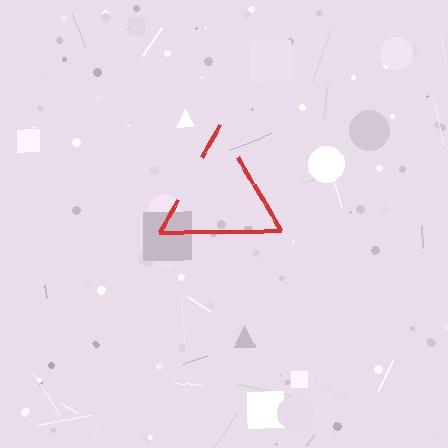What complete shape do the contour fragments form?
The contour fragments form a triangle.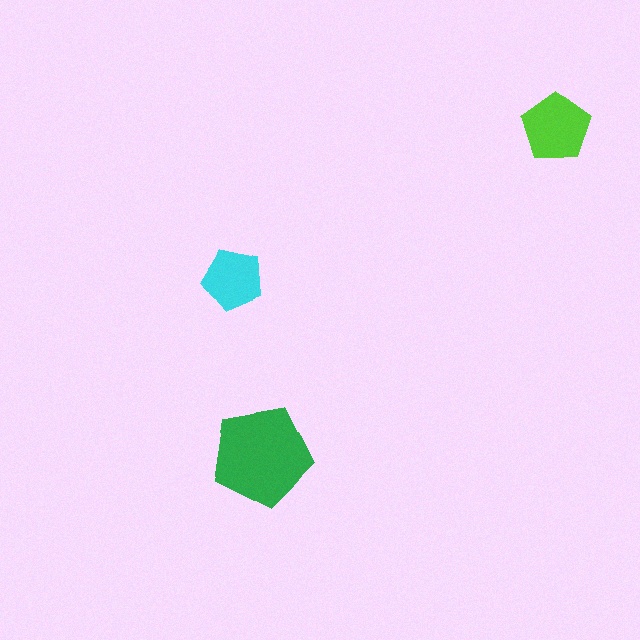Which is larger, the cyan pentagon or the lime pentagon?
The lime one.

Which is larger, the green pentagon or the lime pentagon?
The green one.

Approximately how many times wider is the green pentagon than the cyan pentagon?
About 1.5 times wider.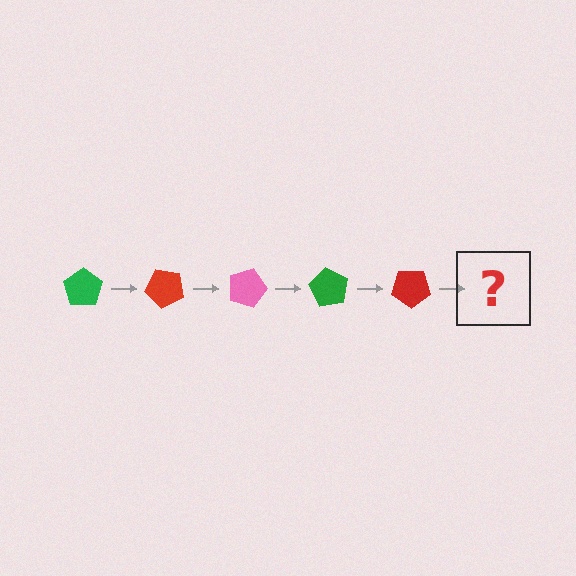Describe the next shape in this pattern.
It should be a pink pentagon, rotated 225 degrees from the start.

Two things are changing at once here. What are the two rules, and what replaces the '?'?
The two rules are that it rotates 45 degrees each step and the color cycles through green, red, and pink. The '?' should be a pink pentagon, rotated 225 degrees from the start.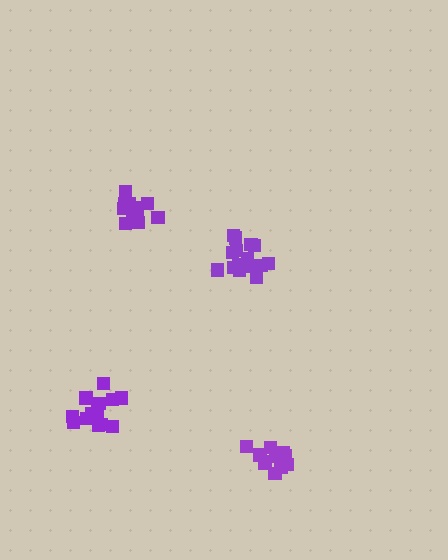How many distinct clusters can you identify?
There are 4 distinct clusters.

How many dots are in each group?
Group 1: 15 dots, Group 2: 15 dots, Group 3: 13 dots, Group 4: 11 dots (54 total).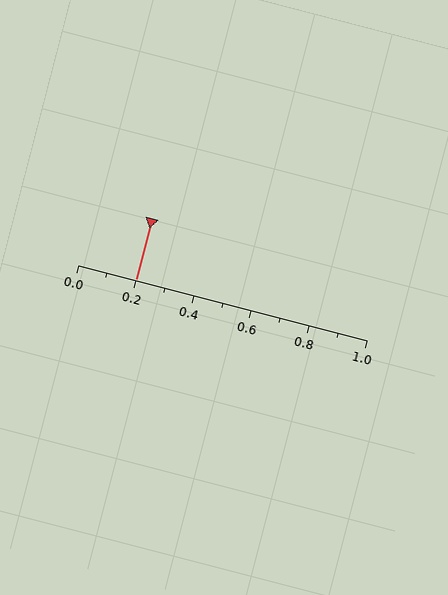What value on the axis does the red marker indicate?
The marker indicates approximately 0.2.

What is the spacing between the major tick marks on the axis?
The major ticks are spaced 0.2 apart.